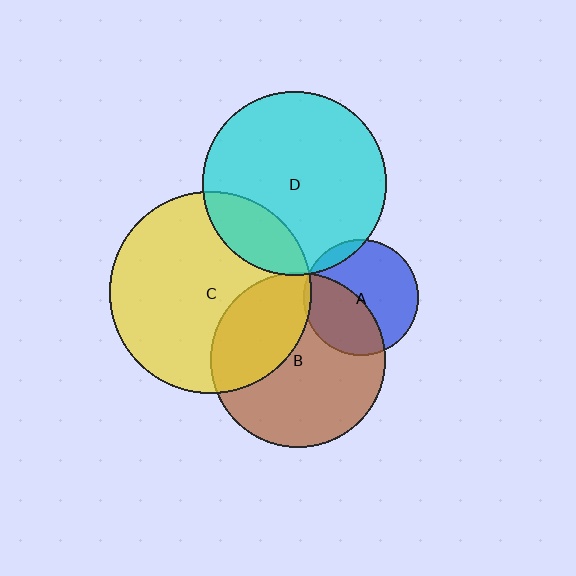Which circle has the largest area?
Circle C (yellow).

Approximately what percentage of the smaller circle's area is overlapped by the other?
Approximately 40%.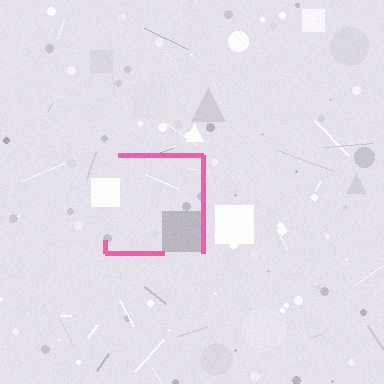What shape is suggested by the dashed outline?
The dashed outline suggests a square.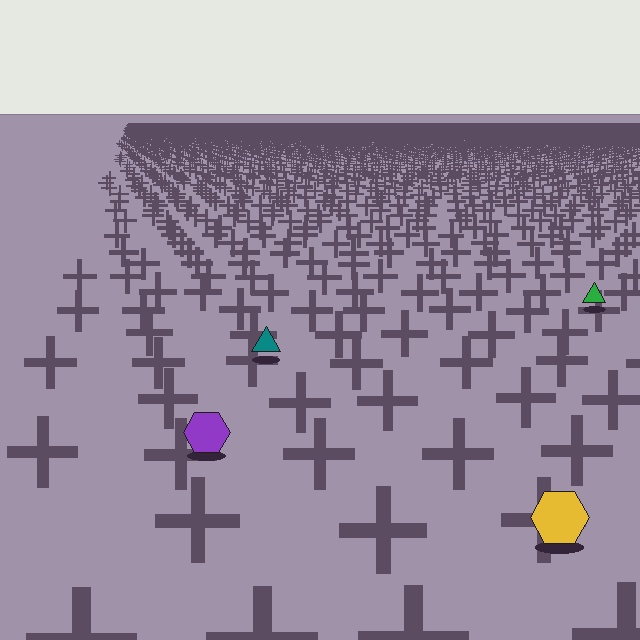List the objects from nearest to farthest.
From nearest to farthest: the yellow hexagon, the purple hexagon, the teal triangle, the green triangle.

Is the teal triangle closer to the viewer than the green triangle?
Yes. The teal triangle is closer — you can tell from the texture gradient: the ground texture is coarser near it.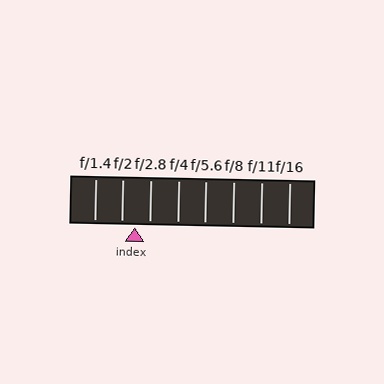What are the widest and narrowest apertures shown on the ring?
The widest aperture shown is f/1.4 and the narrowest is f/16.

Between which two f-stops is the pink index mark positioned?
The index mark is between f/2 and f/2.8.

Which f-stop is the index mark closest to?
The index mark is closest to f/2.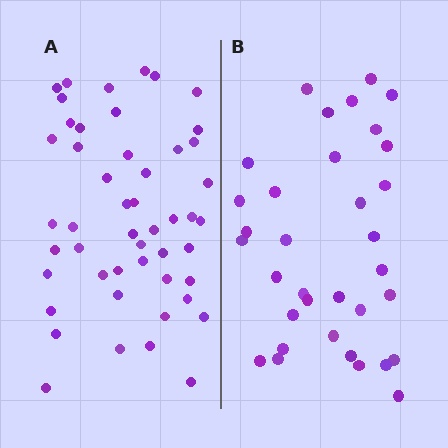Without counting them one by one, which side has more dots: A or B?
Region A (the left region) has more dots.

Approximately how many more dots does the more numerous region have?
Region A has approximately 15 more dots than region B.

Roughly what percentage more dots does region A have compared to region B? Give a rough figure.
About 45% more.